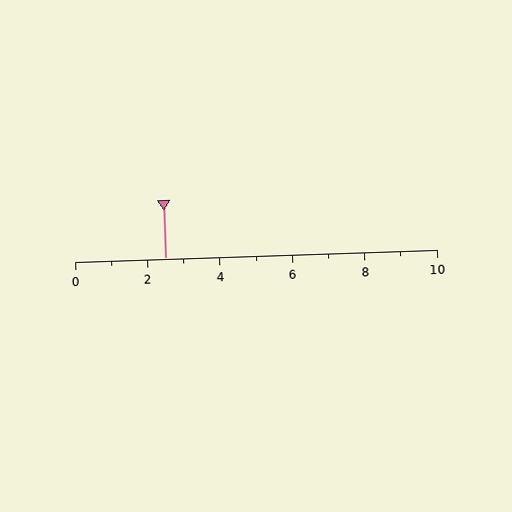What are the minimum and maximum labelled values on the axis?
The axis runs from 0 to 10.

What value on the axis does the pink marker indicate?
The marker indicates approximately 2.5.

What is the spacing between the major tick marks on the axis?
The major ticks are spaced 2 apart.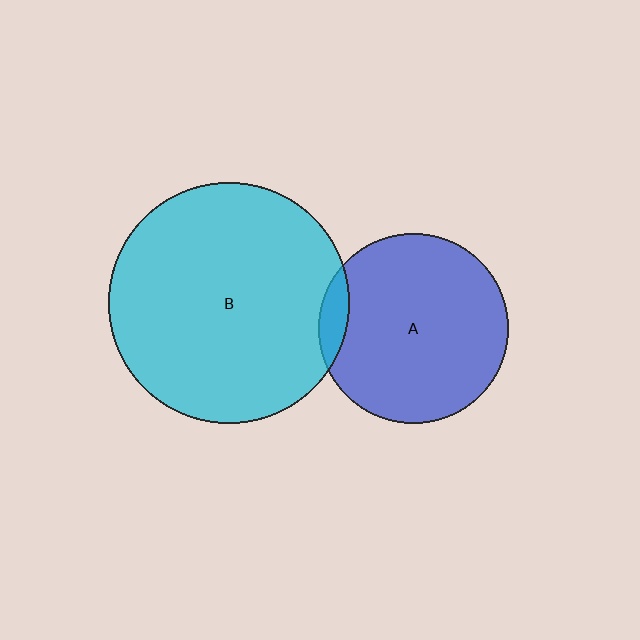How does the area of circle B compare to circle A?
Approximately 1.6 times.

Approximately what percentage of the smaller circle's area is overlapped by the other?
Approximately 10%.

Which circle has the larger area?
Circle B (cyan).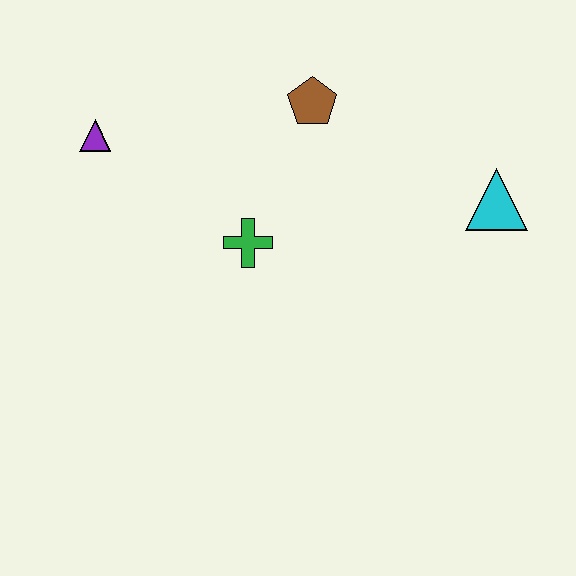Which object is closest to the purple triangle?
The green cross is closest to the purple triangle.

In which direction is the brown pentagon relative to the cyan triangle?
The brown pentagon is to the left of the cyan triangle.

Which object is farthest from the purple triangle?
The cyan triangle is farthest from the purple triangle.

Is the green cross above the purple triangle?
No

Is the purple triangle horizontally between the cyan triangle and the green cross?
No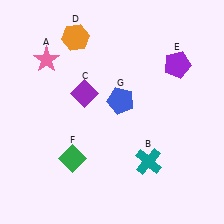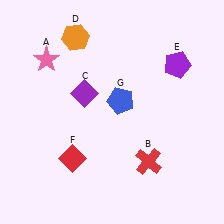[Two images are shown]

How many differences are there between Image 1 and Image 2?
There are 2 differences between the two images.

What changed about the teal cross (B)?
In Image 1, B is teal. In Image 2, it changed to red.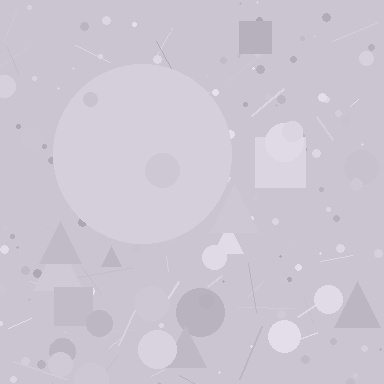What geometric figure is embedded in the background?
A circle is embedded in the background.